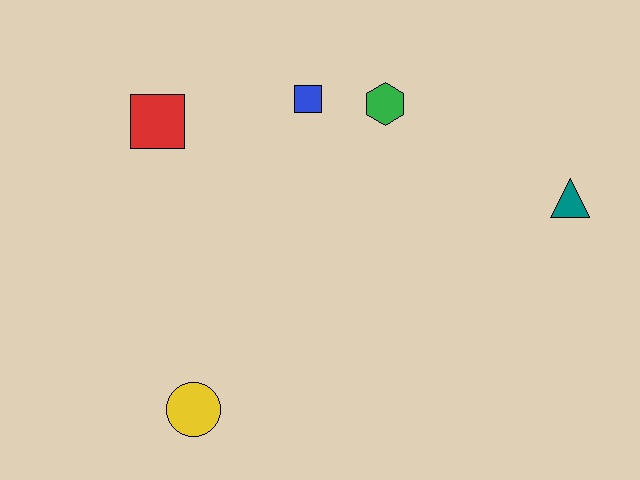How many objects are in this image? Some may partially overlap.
There are 5 objects.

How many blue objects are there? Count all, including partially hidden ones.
There is 1 blue object.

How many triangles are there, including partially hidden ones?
There is 1 triangle.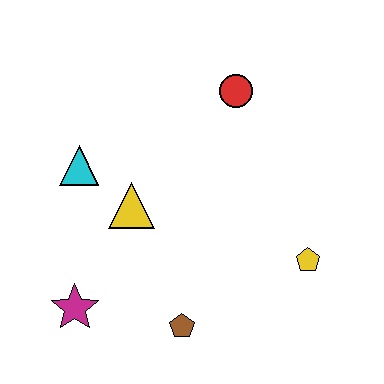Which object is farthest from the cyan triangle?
The yellow pentagon is farthest from the cyan triangle.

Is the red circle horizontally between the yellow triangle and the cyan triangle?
No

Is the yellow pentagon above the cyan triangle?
No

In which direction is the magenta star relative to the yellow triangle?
The magenta star is below the yellow triangle.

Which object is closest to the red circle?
The yellow triangle is closest to the red circle.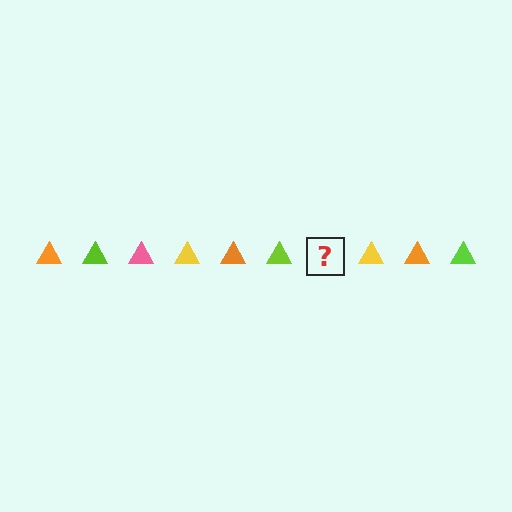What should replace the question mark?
The question mark should be replaced with a pink triangle.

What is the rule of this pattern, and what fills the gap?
The rule is that the pattern cycles through orange, lime, pink, yellow triangles. The gap should be filled with a pink triangle.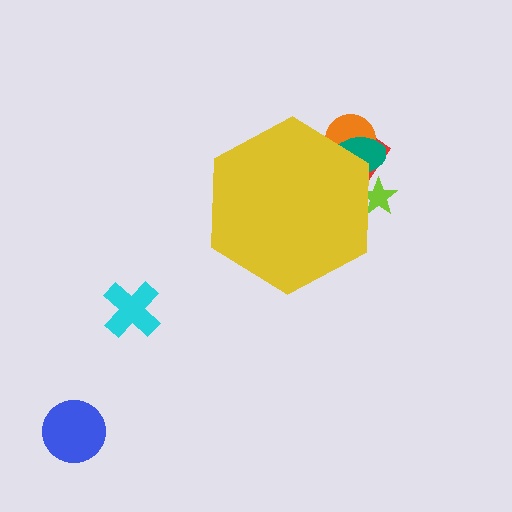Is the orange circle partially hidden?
Yes, the orange circle is partially hidden behind the yellow hexagon.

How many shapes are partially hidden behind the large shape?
4 shapes are partially hidden.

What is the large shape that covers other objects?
A yellow hexagon.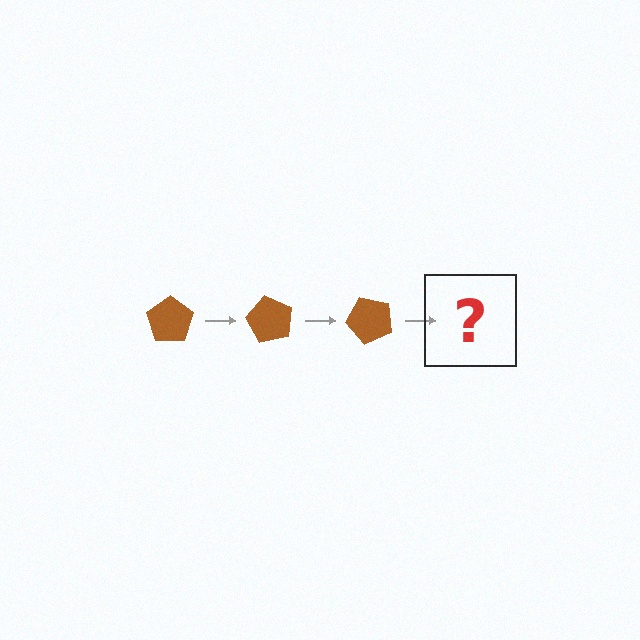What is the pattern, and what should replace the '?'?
The pattern is that the pentagon rotates 60 degrees each step. The '?' should be a brown pentagon rotated 180 degrees.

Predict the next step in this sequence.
The next step is a brown pentagon rotated 180 degrees.